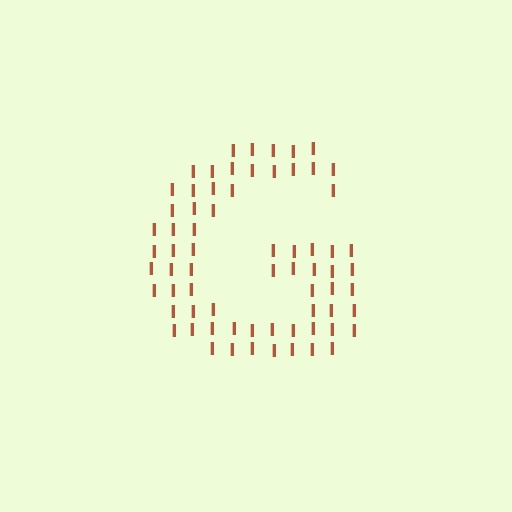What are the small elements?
The small elements are letter I's.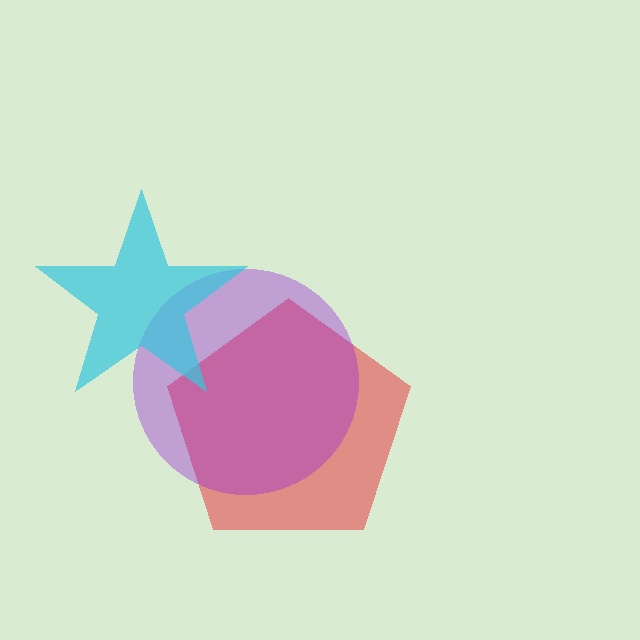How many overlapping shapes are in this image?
There are 3 overlapping shapes in the image.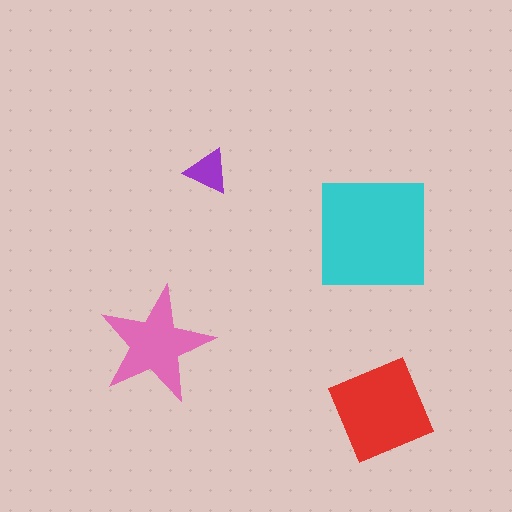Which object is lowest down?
The red diamond is bottommost.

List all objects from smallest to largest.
The purple triangle, the pink star, the red diamond, the cyan square.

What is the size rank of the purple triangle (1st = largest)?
4th.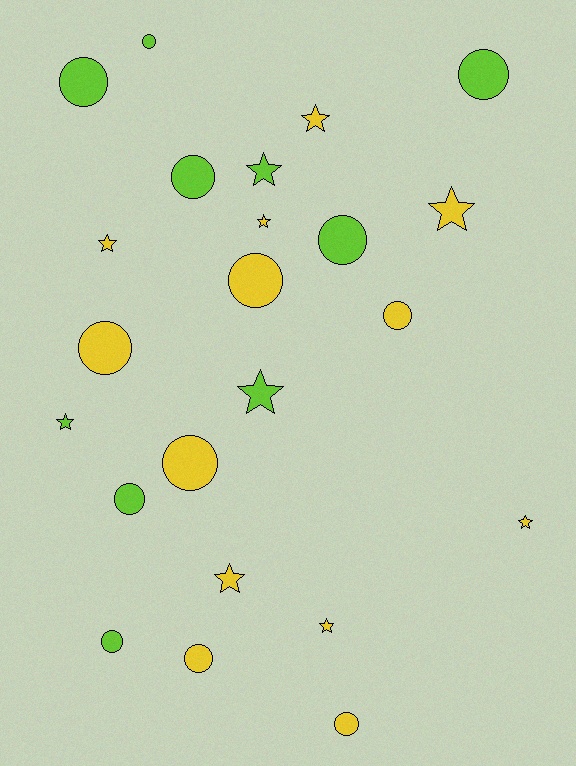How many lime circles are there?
There are 7 lime circles.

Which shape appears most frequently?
Circle, with 13 objects.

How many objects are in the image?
There are 23 objects.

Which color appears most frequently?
Yellow, with 13 objects.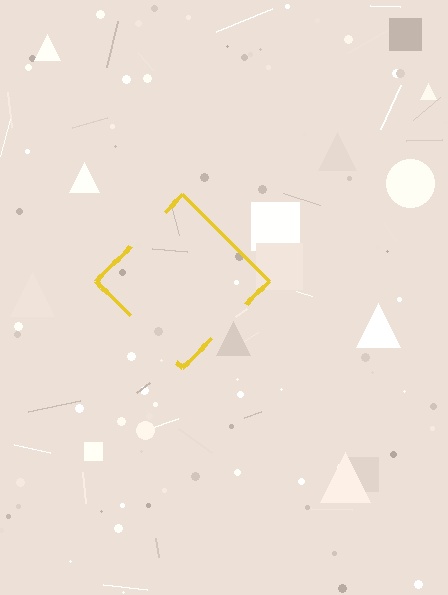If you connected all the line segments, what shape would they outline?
They would outline a diamond.